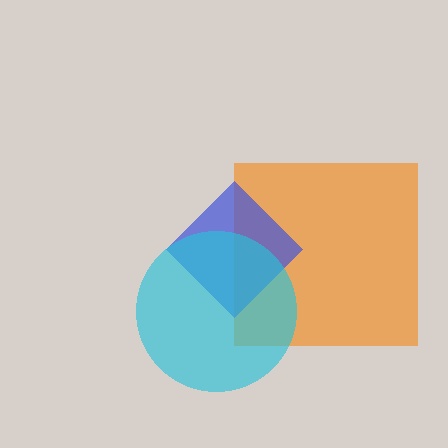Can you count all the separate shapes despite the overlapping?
Yes, there are 3 separate shapes.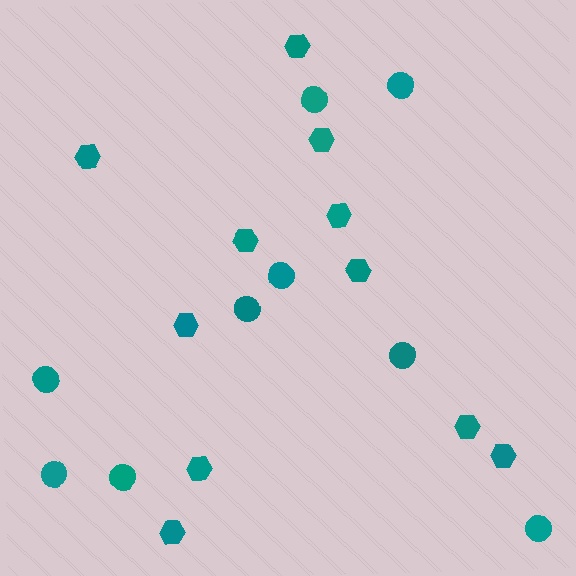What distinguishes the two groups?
There are 2 groups: one group of circles (9) and one group of hexagons (11).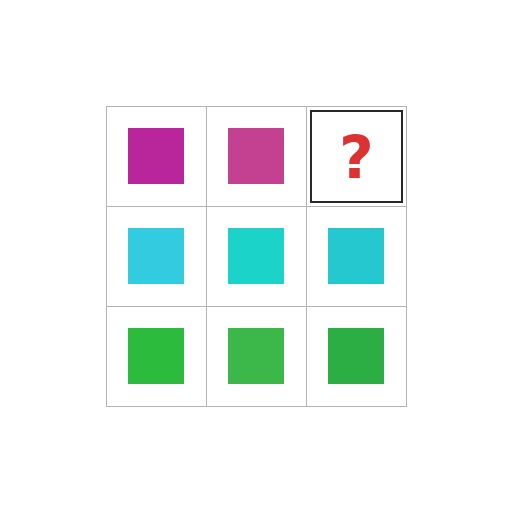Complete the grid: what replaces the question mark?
The question mark should be replaced with a magenta square.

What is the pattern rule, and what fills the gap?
The rule is that each row has a consistent color. The gap should be filled with a magenta square.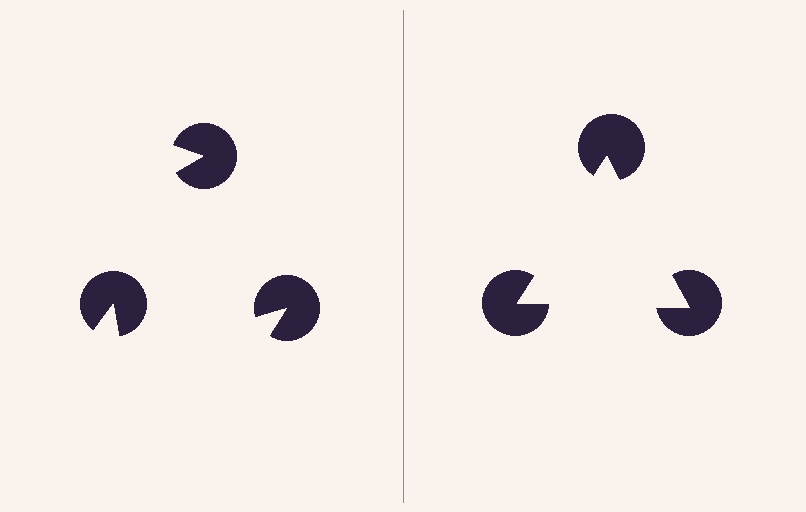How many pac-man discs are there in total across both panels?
6 — 3 on each side.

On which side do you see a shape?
An illusory triangle appears on the right side. On the left side the wedge cuts are rotated, so no coherent shape forms.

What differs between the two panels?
The pac-man discs are positioned identically on both sides; only the wedge orientations differ. On the right they align to a triangle; on the left they are misaligned.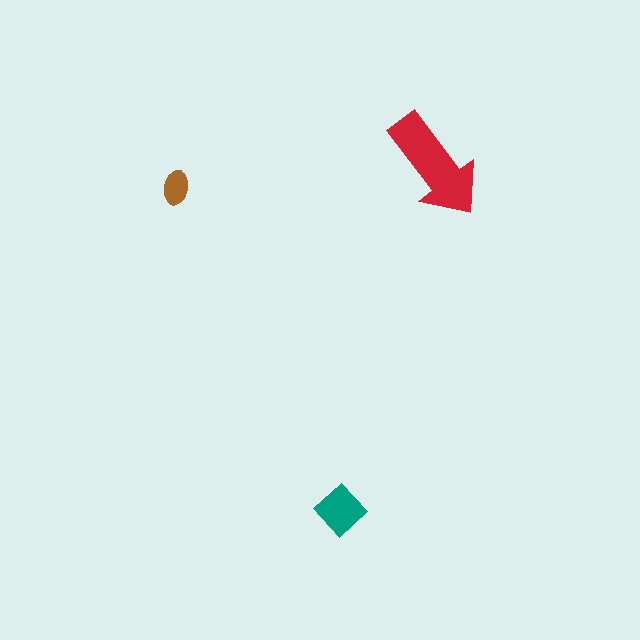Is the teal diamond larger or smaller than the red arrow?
Smaller.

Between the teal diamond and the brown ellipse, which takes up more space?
The teal diamond.